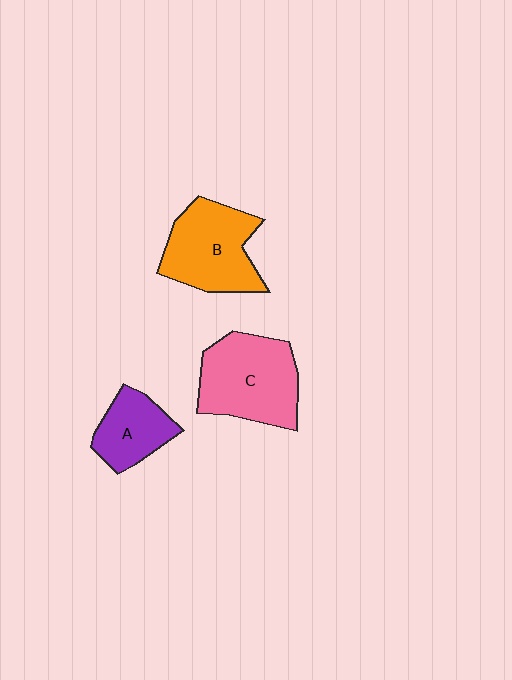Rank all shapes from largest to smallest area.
From largest to smallest: C (pink), B (orange), A (purple).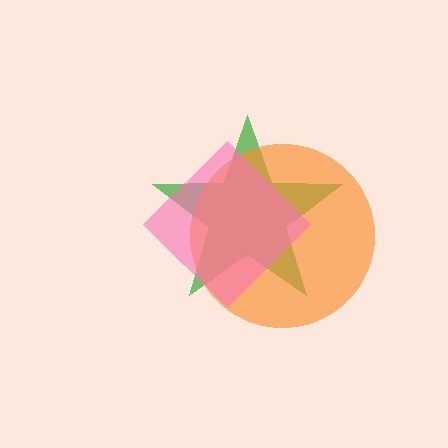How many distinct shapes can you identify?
There are 3 distinct shapes: a green star, an orange circle, a pink diamond.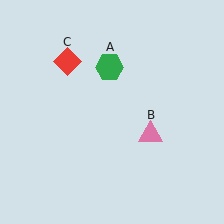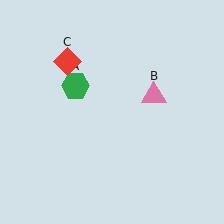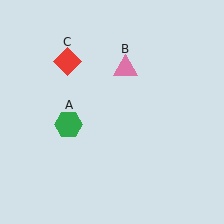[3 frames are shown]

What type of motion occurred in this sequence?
The green hexagon (object A), pink triangle (object B) rotated counterclockwise around the center of the scene.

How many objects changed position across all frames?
2 objects changed position: green hexagon (object A), pink triangle (object B).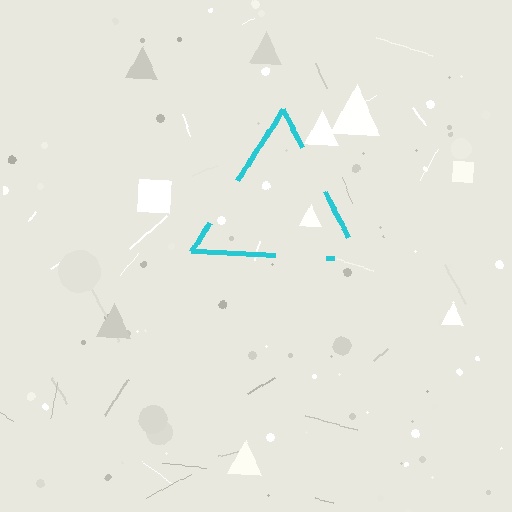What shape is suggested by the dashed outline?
The dashed outline suggests a triangle.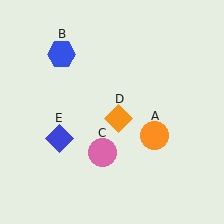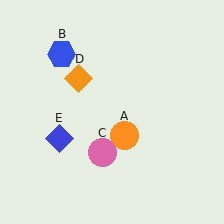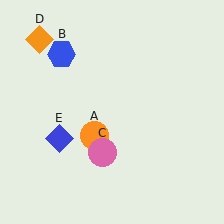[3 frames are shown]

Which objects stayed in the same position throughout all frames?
Blue hexagon (object B) and pink circle (object C) and blue diamond (object E) remained stationary.